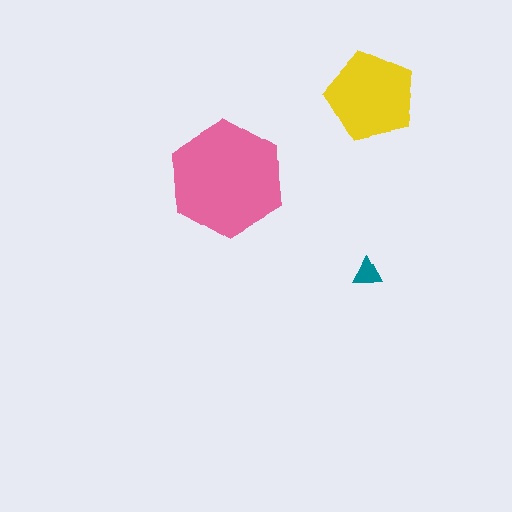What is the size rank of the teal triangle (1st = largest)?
3rd.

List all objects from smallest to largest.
The teal triangle, the yellow pentagon, the pink hexagon.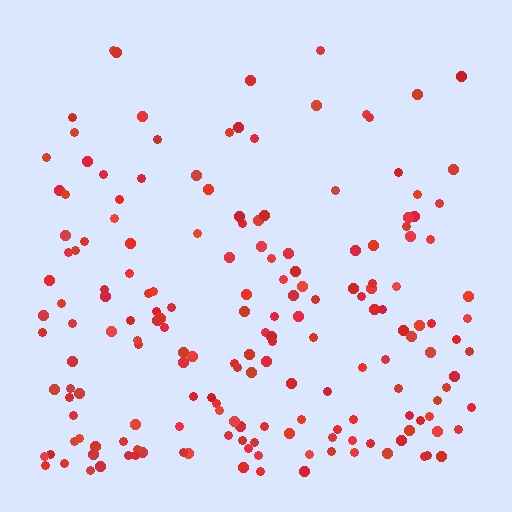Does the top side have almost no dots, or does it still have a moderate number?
Still a moderate number, just noticeably fewer than the bottom.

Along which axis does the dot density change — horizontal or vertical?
Vertical.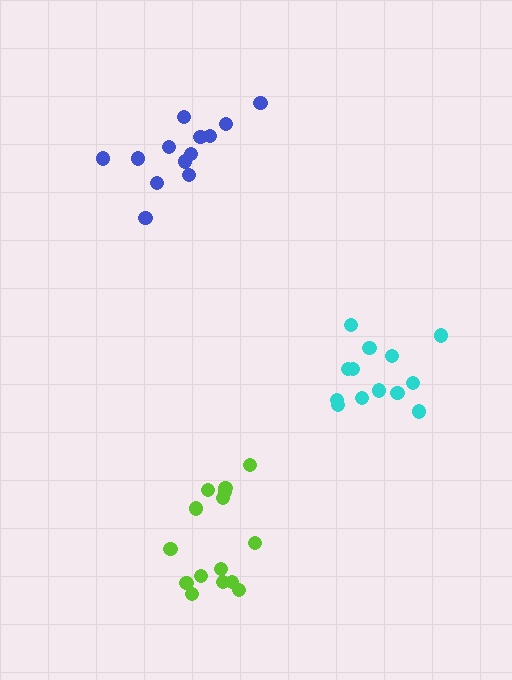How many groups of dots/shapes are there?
There are 3 groups.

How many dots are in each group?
Group 1: 13 dots, Group 2: 13 dots, Group 3: 15 dots (41 total).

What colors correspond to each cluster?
The clusters are colored: cyan, blue, lime.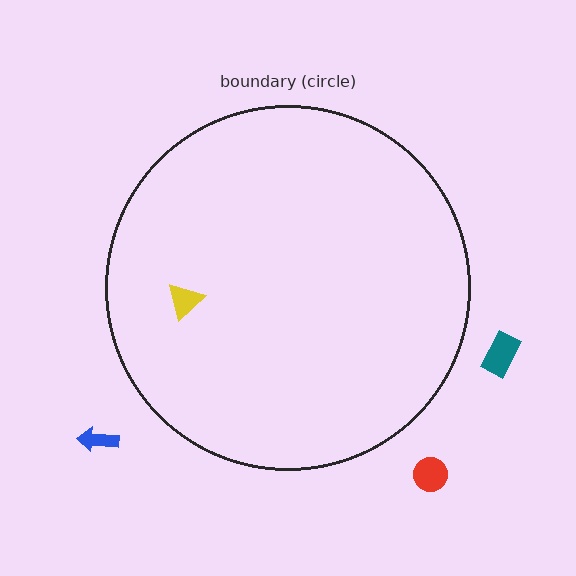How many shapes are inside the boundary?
1 inside, 3 outside.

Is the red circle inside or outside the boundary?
Outside.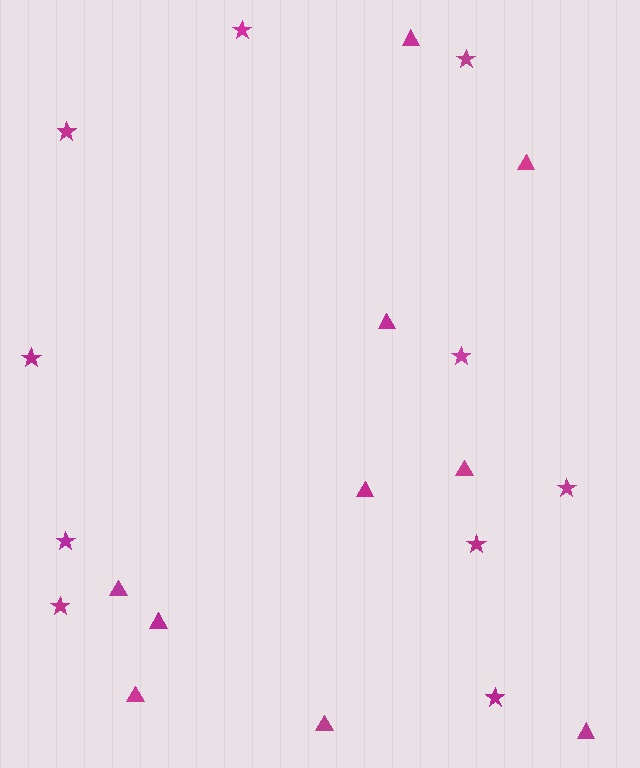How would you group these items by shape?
There are 2 groups: one group of triangles (10) and one group of stars (10).